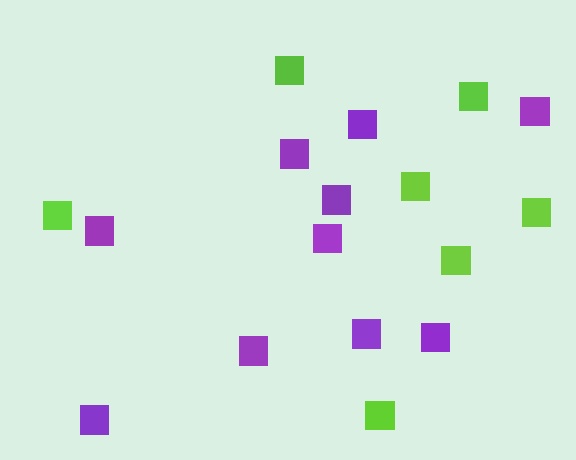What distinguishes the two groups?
There are 2 groups: one group of lime squares (7) and one group of purple squares (10).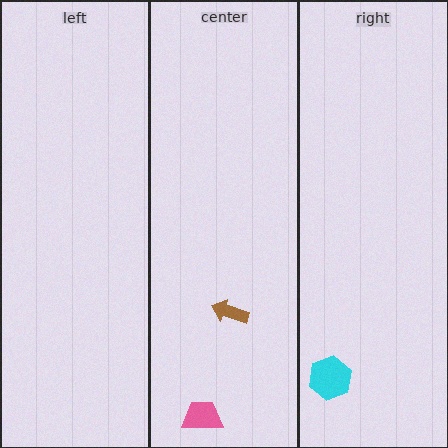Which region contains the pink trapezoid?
The center region.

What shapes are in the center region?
The brown arrow, the pink trapezoid.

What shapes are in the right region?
The cyan hexagon.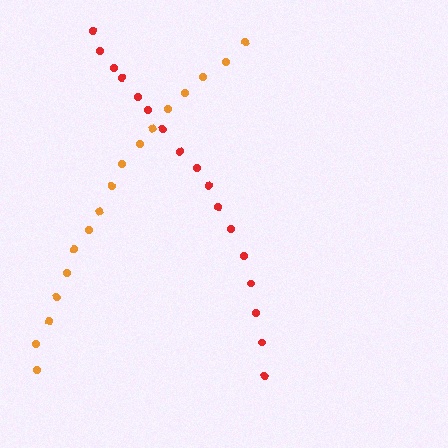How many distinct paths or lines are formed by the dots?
There are 2 distinct paths.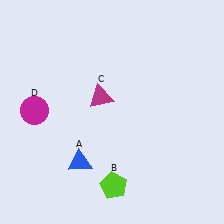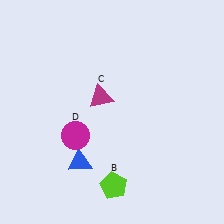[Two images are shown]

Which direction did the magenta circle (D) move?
The magenta circle (D) moved right.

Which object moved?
The magenta circle (D) moved right.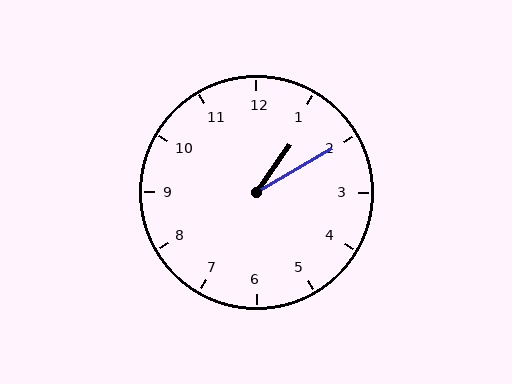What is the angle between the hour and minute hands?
Approximately 25 degrees.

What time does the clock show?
1:10.